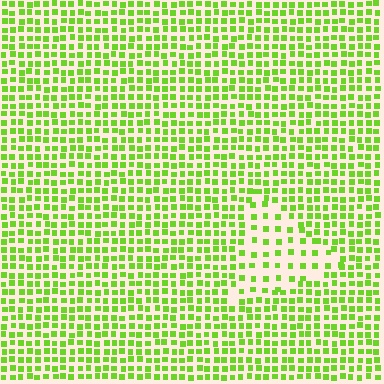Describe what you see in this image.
The image contains small lime elements arranged at two different densities. A triangle-shaped region is visible where the elements are less densely packed than the surrounding area.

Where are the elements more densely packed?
The elements are more densely packed outside the triangle boundary.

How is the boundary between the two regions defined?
The boundary is defined by a change in element density (approximately 2.1x ratio). All elements are the same color, size, and shape.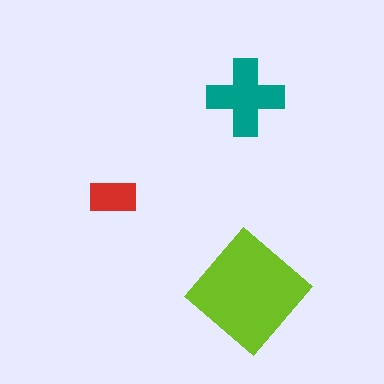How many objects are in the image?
There are 3 objects in the image.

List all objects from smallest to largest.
The red rectangle, the teal cross, the lime diamond.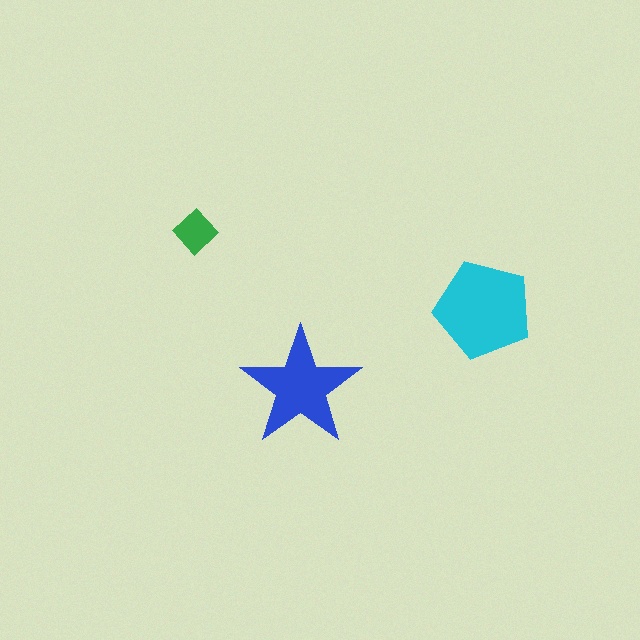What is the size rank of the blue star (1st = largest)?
2nd.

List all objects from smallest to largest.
The green diamond, the blue star, the cyan pentagon.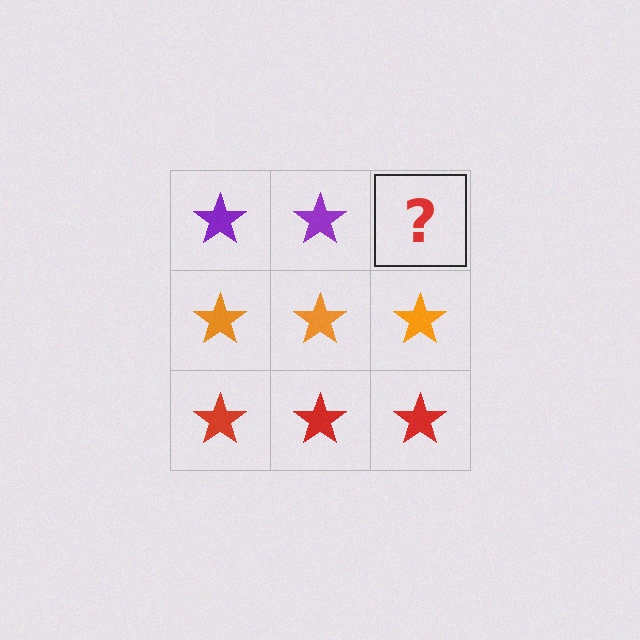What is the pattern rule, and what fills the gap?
The rule is that each row has a consistent color. The gap should be filled with a purple star.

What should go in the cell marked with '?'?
The missing cell should contain a purple star.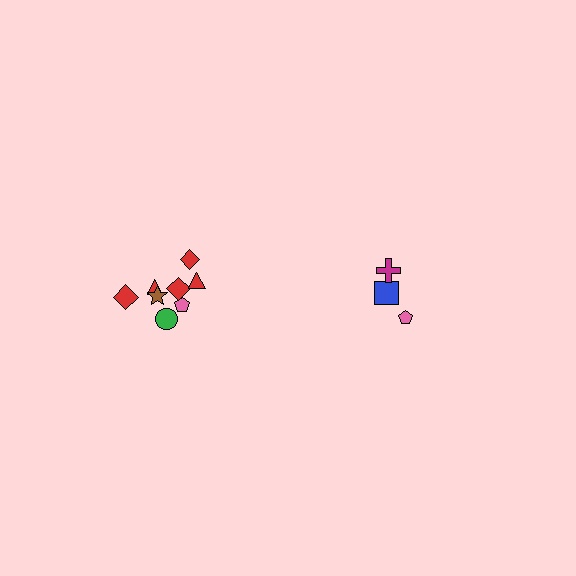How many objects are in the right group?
There are 3 objects.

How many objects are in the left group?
There are 8 objects.